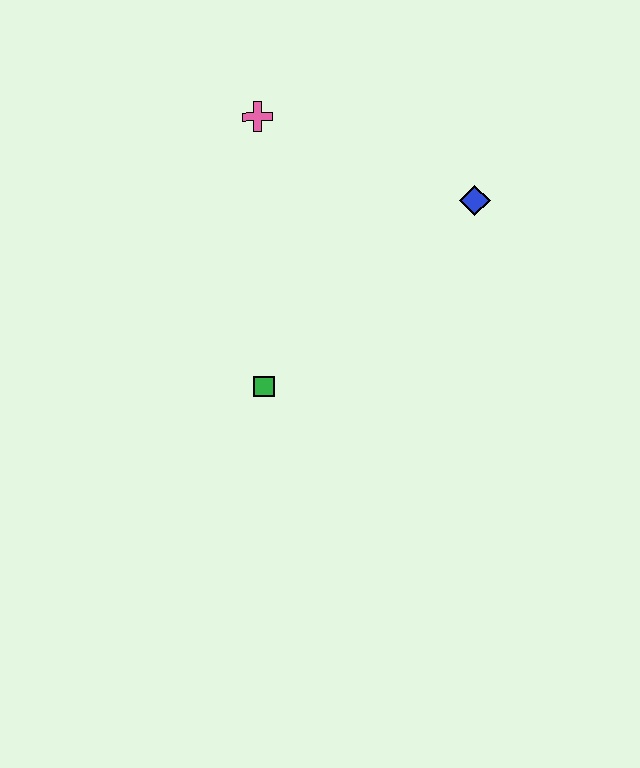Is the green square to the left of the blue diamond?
Yes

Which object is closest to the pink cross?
The blue diamond is closest to the pink cross.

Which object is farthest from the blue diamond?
The green square is farthest from the blue diamond.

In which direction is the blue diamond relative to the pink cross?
The blue diamond is to the right of the pink cross.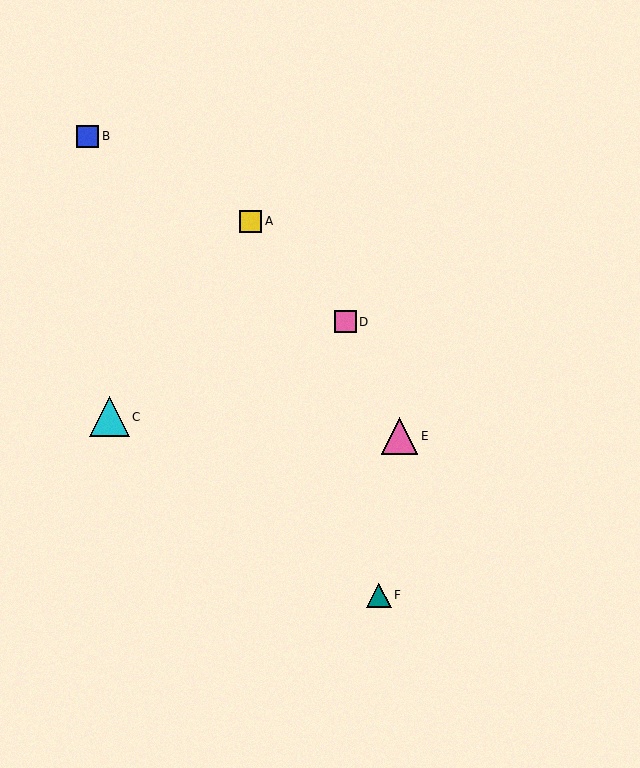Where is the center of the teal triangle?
The center of the teal triangle is at (379, 595).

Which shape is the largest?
The cyan triangle (labeled C) is the largest.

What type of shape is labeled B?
Shape B is a blue square.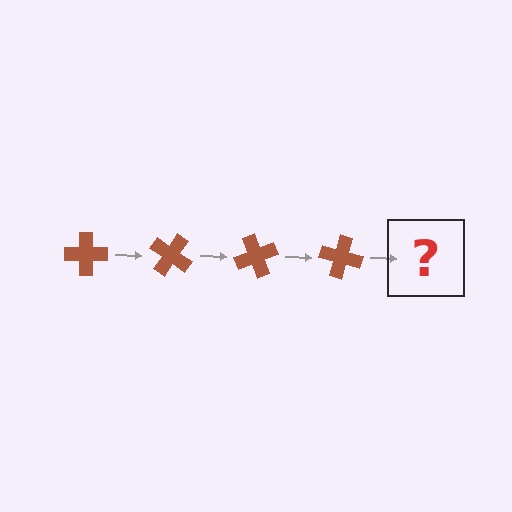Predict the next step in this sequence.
The next step is a brown cross rotated 140 degrees.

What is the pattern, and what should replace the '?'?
The pattern is that the cross rotates 35 degrees each step. The '?' should be a brown cross rotated 140 degrees.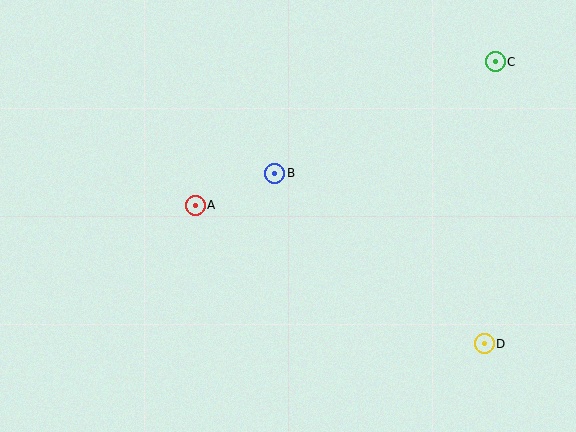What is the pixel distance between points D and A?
The distance between D and A is 320 pixels.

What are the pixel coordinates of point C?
Point C is at (495, 62).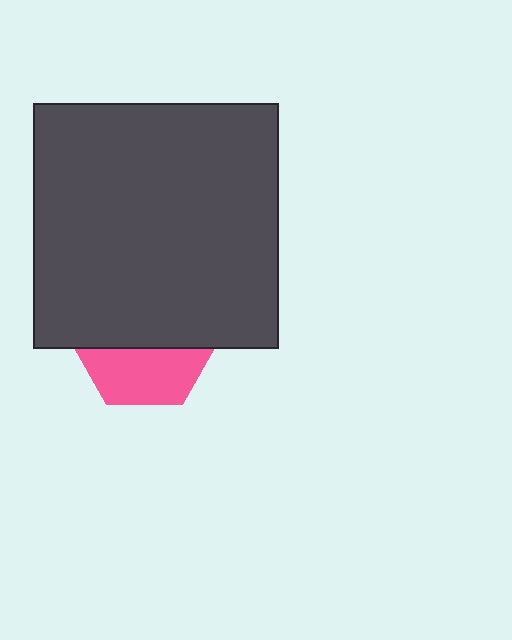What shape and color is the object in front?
The object in front is a dark gray square.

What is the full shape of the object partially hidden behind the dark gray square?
The partially hidden object is a pink hexagon.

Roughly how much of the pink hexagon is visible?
A small part of it is visible (roughly 40%).